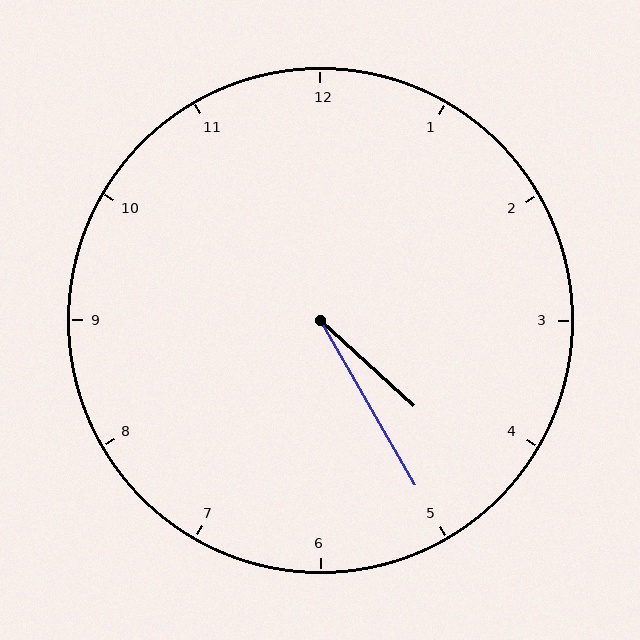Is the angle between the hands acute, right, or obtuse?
It is acute.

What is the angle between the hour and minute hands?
Approximately 18 degrees.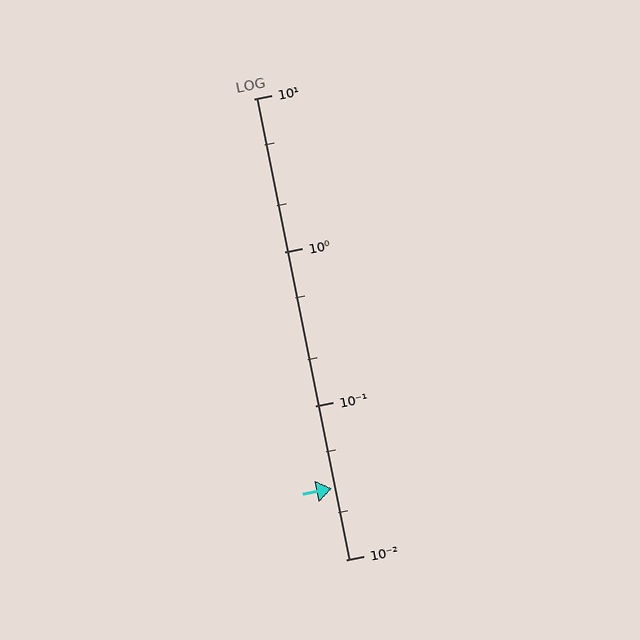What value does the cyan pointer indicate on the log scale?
The pointer indicates approximately 0.029.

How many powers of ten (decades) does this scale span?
The scale spans 3 decades, from 0.01 to 10.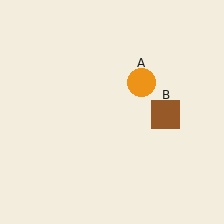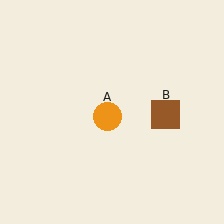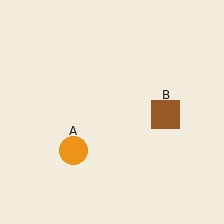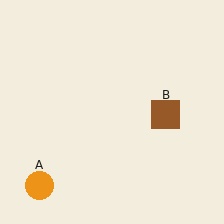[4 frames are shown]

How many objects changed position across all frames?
1 object changed position: orange circle (object A).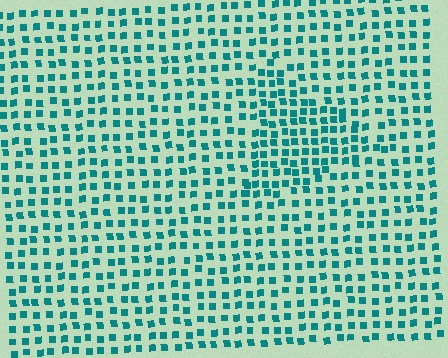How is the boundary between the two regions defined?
The boundary is defined by a change in element density (approximately 1.6x ratio). All elements are the same color, size, and shape.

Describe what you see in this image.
The image contains small teal elements arranged at two different densities. A triangle-shaped region is visible where the elements are more densely packed than the surrounding area.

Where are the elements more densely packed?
The elements are more densely packed inside the triangle boundary.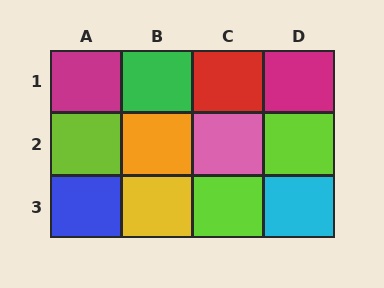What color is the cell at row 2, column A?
Lime.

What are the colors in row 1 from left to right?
Magenta, green, red, magenta.